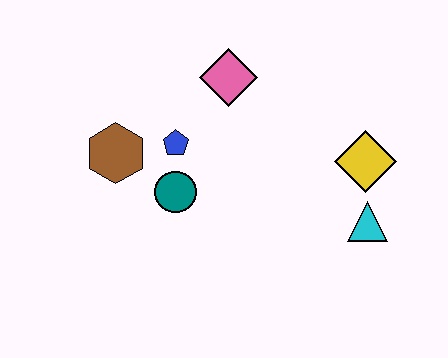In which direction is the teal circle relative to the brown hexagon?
The teal circle is to the right of the brown hexagon.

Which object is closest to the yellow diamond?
The cyan triangle is closest to the yellow diamond.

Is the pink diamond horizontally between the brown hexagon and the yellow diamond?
Yes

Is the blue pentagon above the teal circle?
Yes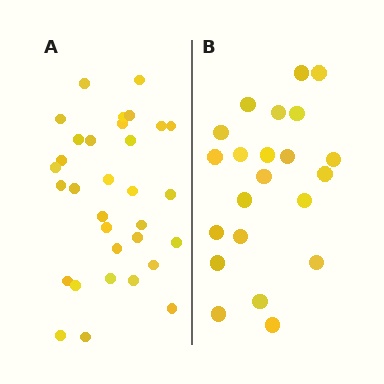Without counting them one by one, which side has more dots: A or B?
Region A (the left region) has more dots.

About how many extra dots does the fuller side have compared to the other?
Region A has roughly 10 or so more dots than region B.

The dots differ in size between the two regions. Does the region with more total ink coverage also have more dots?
No. Region B has more total ink coverage because its dots are larger, but region A actually contains more individual dots. Total area can be misleading — the number of items is what matters here.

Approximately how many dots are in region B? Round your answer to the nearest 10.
About 20 dots. (The exact count is 22, which rounds to 20.)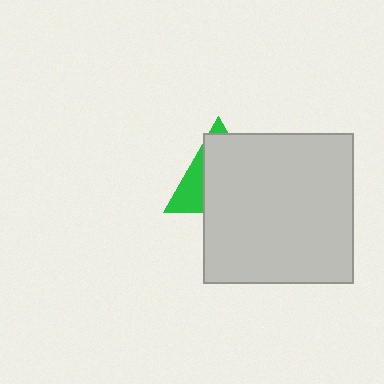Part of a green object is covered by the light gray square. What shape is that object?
It is a triangle.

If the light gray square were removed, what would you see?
You would see the complete green triangle.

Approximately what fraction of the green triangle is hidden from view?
Roughly 70% of the green triangle is hidden behind the light gray square.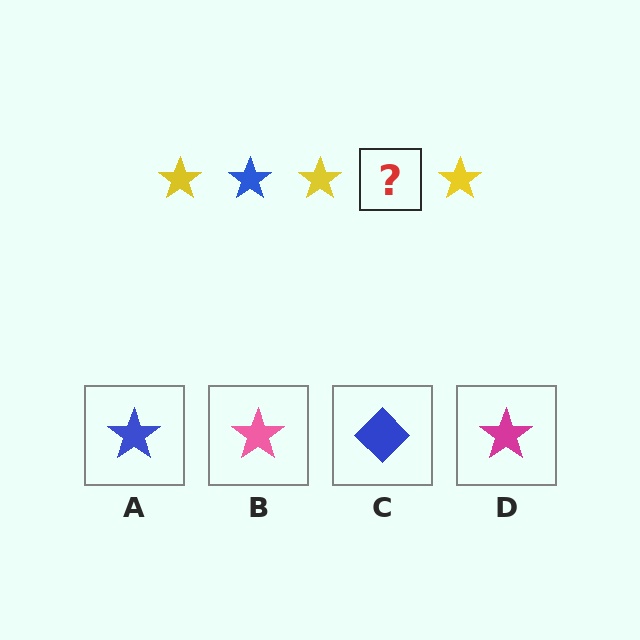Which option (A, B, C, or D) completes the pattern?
A.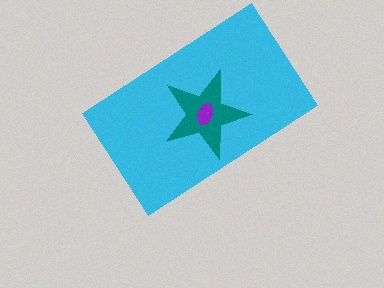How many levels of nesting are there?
3.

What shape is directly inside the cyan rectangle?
The teal star.